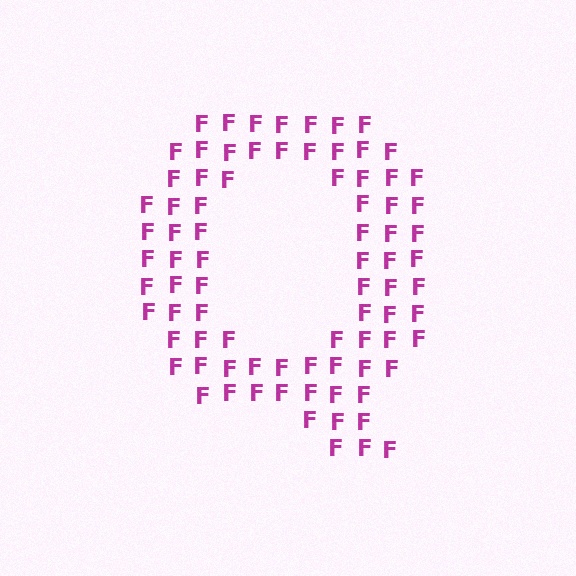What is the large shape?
The large shape is the letter Q.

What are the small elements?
The small elements are letter F's.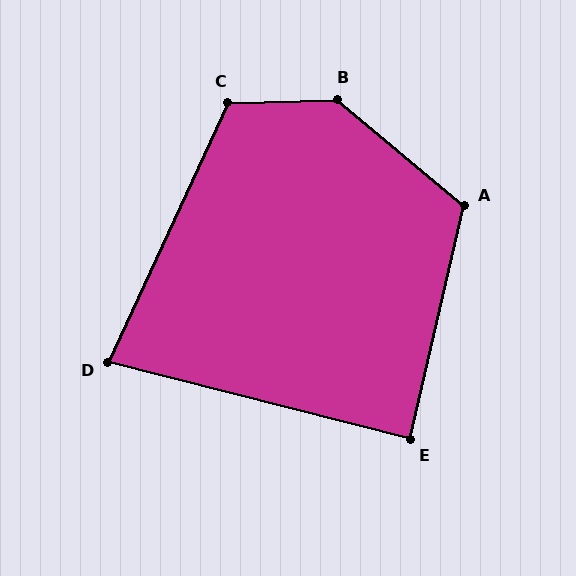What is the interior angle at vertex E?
Approximately 89 degrees (approximately right).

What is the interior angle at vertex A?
Approximately 117 degrees (obtuse).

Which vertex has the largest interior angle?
B, at approximately 139 degrees.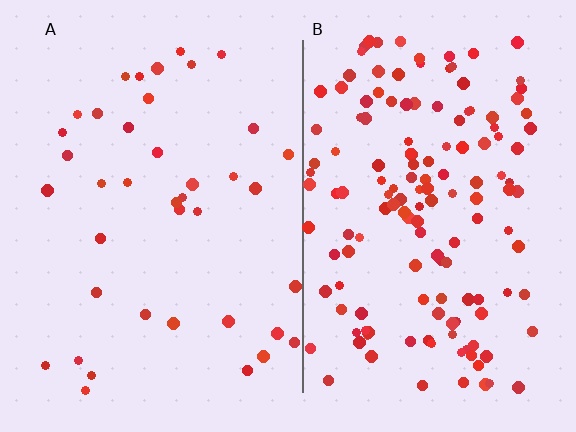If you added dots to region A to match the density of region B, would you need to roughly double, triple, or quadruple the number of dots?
Approximately quadruple.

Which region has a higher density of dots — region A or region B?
B (the right).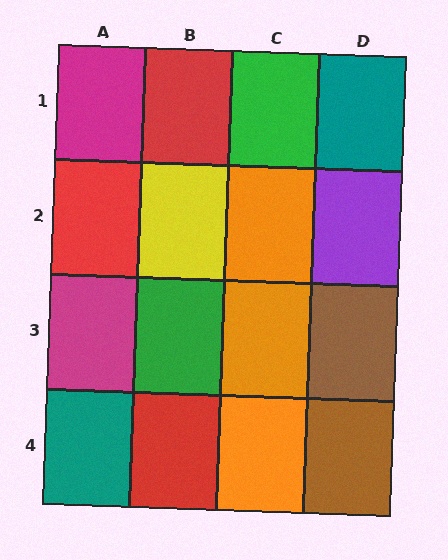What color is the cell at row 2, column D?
Purple.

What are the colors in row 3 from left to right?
Magenta, green, orange, brown.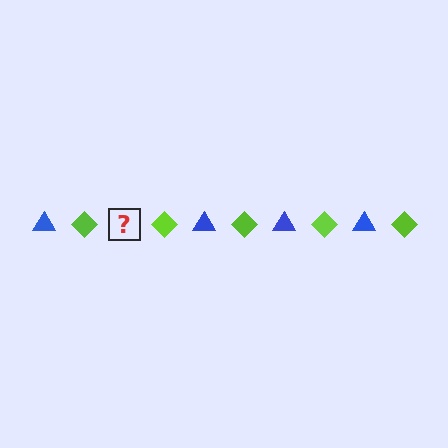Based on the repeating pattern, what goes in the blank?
The blank should be a blue triangle.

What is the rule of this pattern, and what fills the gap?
The rule is that the pattern alternates between blue triangle and lime diamond. The gap should be filled with a blue triangle.